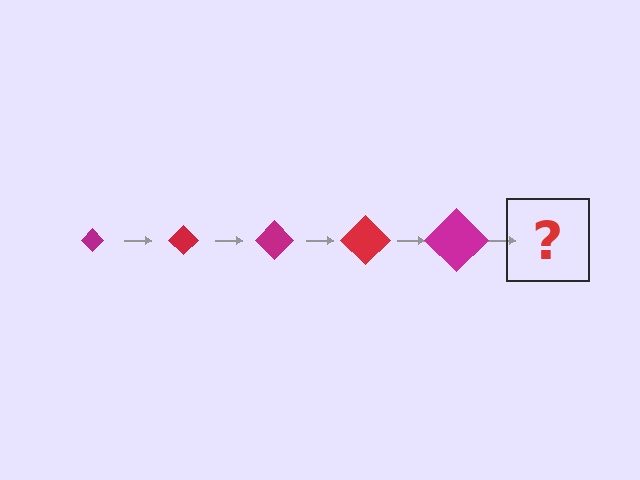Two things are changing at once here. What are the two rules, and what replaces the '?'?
The two rules are that the diamond grows larger each step and the color cycles through magenta and red. The '?' should be a red diamond, larger than the previous one.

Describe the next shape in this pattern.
It should be a red diamond, larger than the previous one.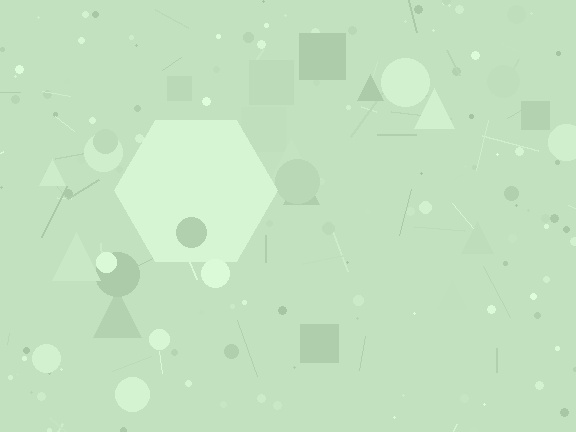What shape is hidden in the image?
A hexagon is hidden in the image.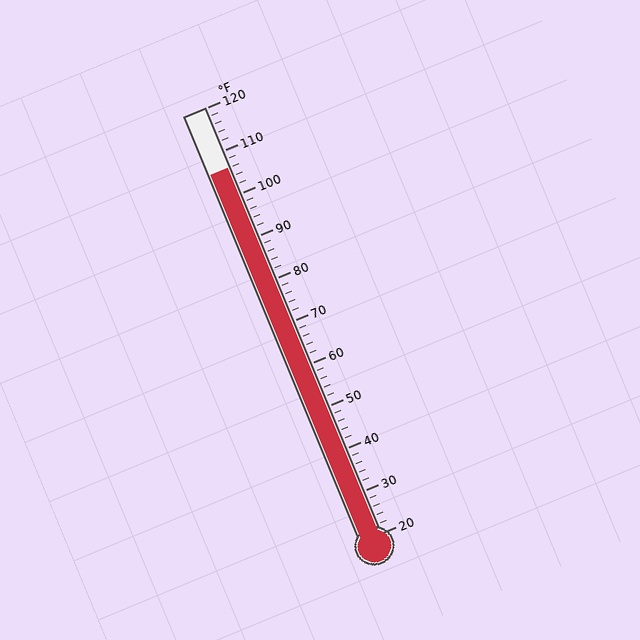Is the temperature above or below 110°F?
The temperature is below 110°F.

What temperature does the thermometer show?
The thermometer shows approximately 106°F.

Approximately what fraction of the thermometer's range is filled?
The thermometer is filled to approximately 85% of its range.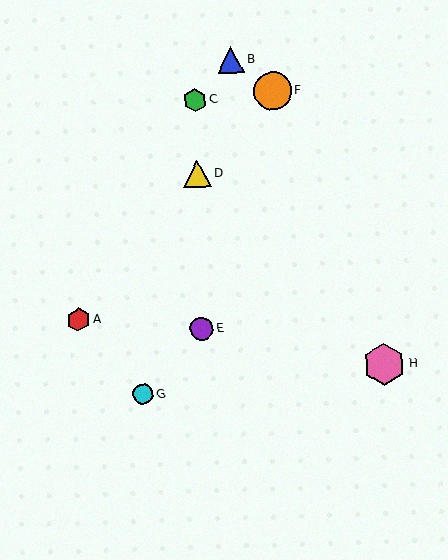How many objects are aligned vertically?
3 objects (C, D, E) are aligned vertically.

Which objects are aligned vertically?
Objects C, D, E are aligned vertically.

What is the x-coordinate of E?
Object E is at x≈202.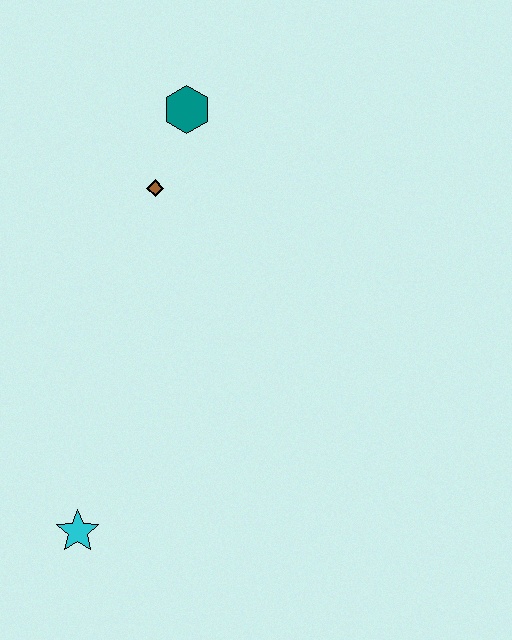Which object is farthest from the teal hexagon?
The cyan star is farthest from the teal hexagon.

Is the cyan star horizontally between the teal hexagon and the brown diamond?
No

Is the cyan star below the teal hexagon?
Yes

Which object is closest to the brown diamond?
The teal hexagon is closest to the brown diamond.